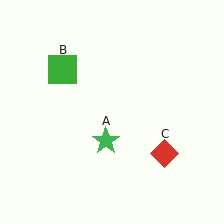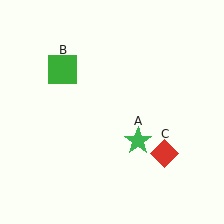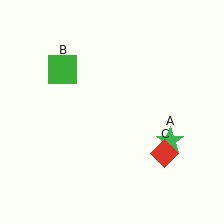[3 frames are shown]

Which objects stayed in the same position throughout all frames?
Green square (object B) and red diamond (object C) remained stationary.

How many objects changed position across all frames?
1 object changed position: green star (object A).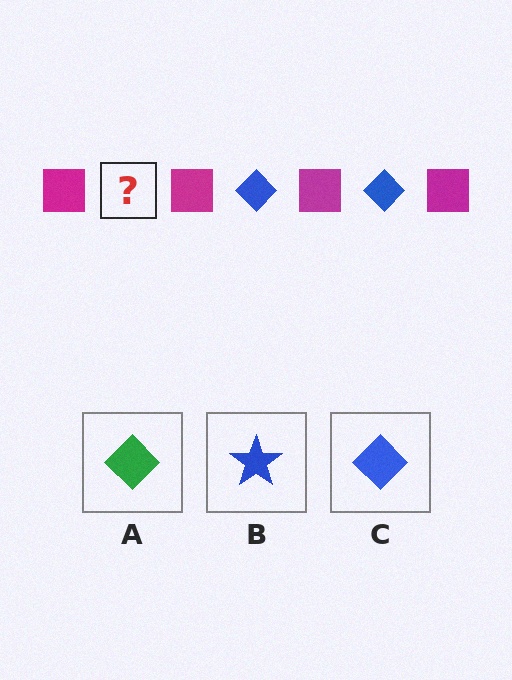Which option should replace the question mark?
Option C.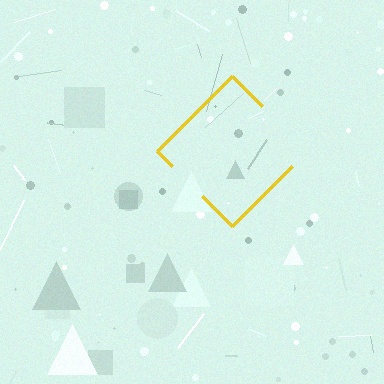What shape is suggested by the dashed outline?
The dashed outline suggests a diamond.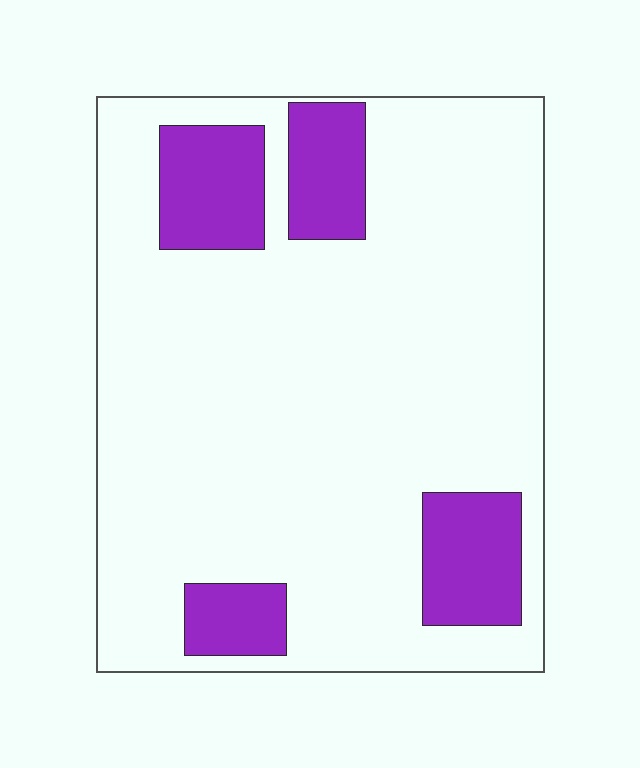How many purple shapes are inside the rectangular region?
4.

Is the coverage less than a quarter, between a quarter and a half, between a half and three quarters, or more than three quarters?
Less than a quarter.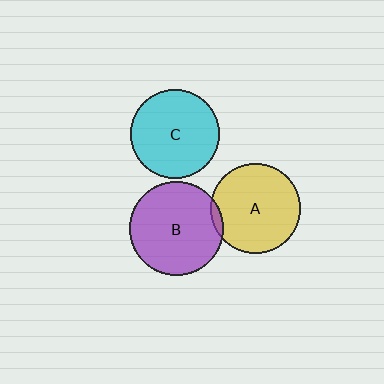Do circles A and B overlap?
Yes.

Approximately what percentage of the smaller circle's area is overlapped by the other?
Approximately 5%.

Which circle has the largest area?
Circle B (purple).